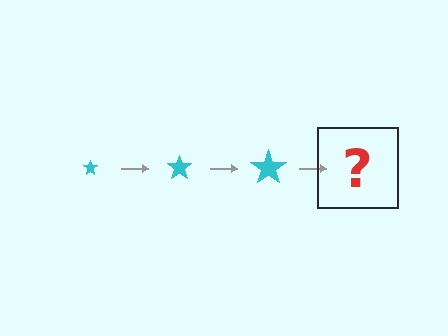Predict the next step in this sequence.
The next step is a cyan star, larger than the previous one.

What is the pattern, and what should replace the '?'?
The pattern is that the star gets progressively larger each step. The '?' should be a cyan star, larger than the previous one.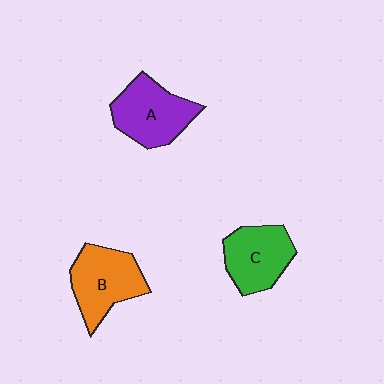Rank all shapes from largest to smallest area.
From largest to smallest: B (orange), A (purple), C (green).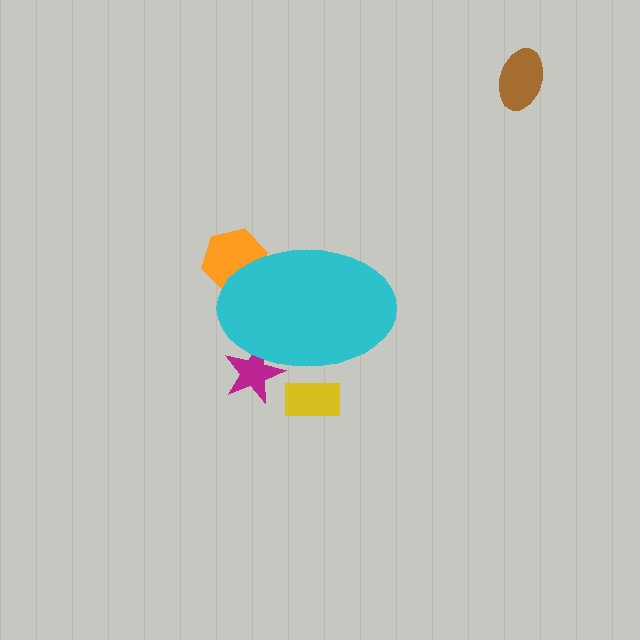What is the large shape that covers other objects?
A cyan ellipse.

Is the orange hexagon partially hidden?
Yes, the orange hexagon is partially hidden behind the cyan ellipse.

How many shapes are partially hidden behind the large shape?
3 shapes are partially hidden.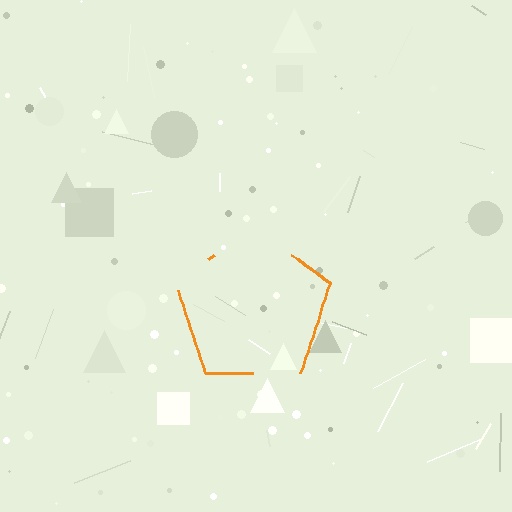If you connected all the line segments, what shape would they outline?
They would outline a pentagon.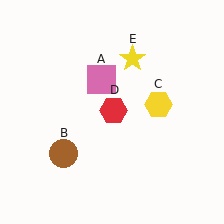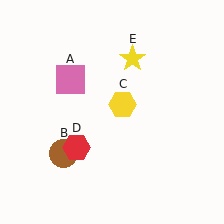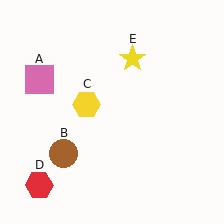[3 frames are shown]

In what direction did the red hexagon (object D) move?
The red hexagon (object D) moved down and to the left.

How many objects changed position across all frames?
3 objects changed position: pink square (object A), yellow hexagon (object C), red hexagon (object D).